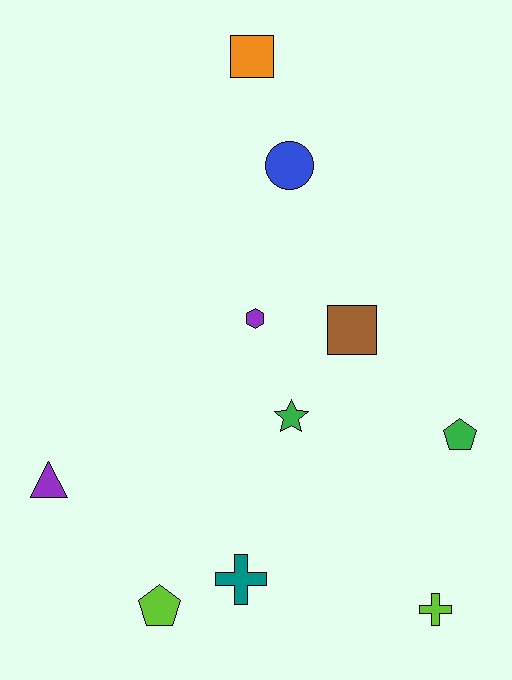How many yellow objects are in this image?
There are no yellow objects.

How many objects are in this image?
There are 10 objects.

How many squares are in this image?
There are 2 squares.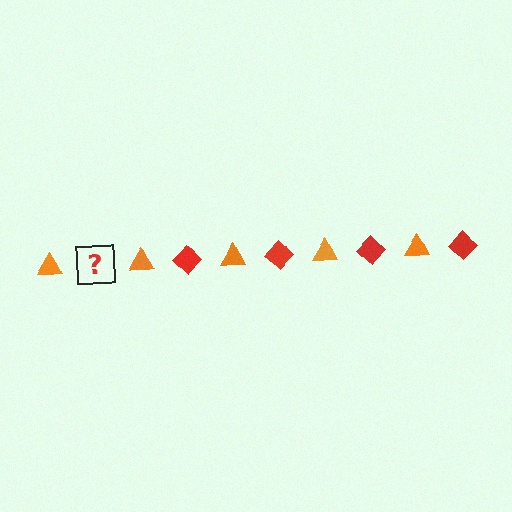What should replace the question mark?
The question mark should be replaced with a red diamond.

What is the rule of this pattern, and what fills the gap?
The rule is that the pattern alternates between orange triangle and red diamond. The gap should be filled with a red diamond.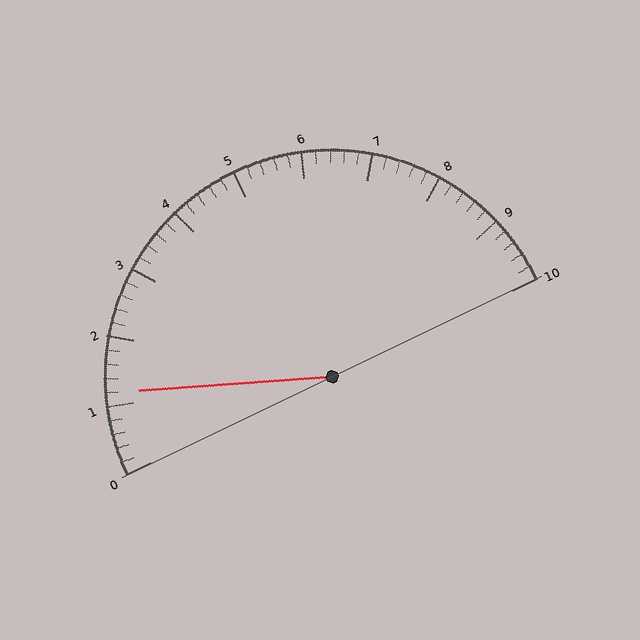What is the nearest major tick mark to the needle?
The nearest major tick mark is 1.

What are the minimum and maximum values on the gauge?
The gauge ranges from 0 to 10.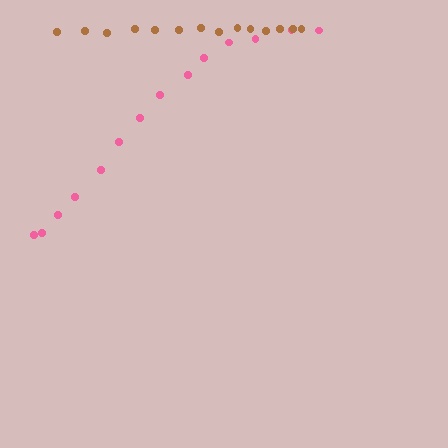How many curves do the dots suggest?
There are 2 distinct paths.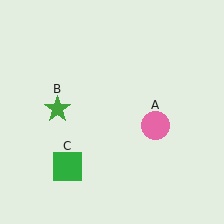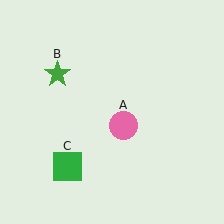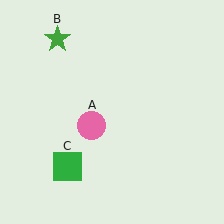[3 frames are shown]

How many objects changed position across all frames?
2 objects changed position: pink circle (object A), green star (object B).